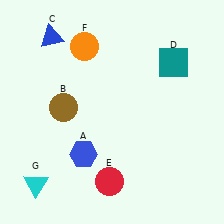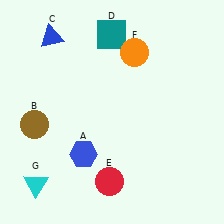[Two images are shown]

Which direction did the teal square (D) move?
The teal square (D) moved left.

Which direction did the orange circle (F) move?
The orange circle (F) moved right.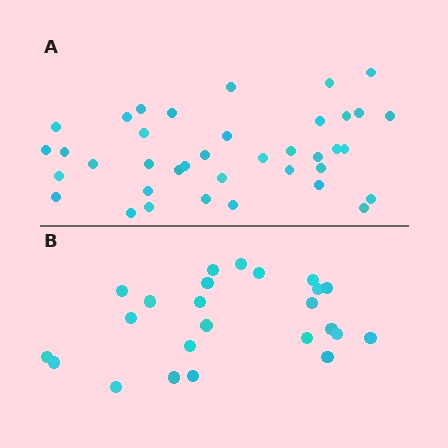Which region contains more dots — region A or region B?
Region A (the top region) has more dots.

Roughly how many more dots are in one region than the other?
Region A has approximately 15 more dots than region B.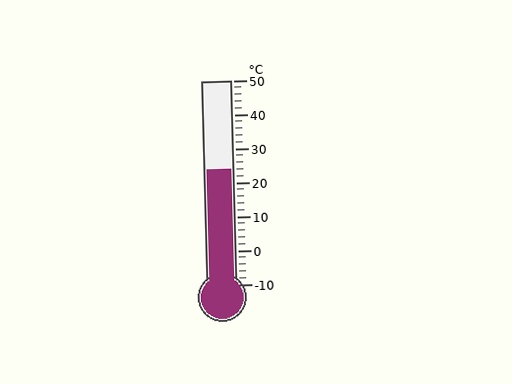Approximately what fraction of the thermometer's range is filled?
The thermometer is filled to approximately 55% of its range.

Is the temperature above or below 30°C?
The temperature is below 30°C.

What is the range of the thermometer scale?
The thermometer scale ranges from -10°C to 50°C.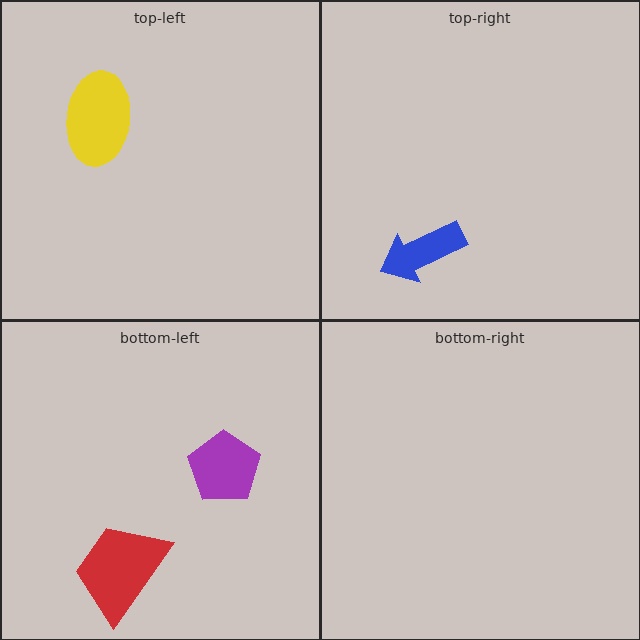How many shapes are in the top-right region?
1.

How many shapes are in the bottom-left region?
2.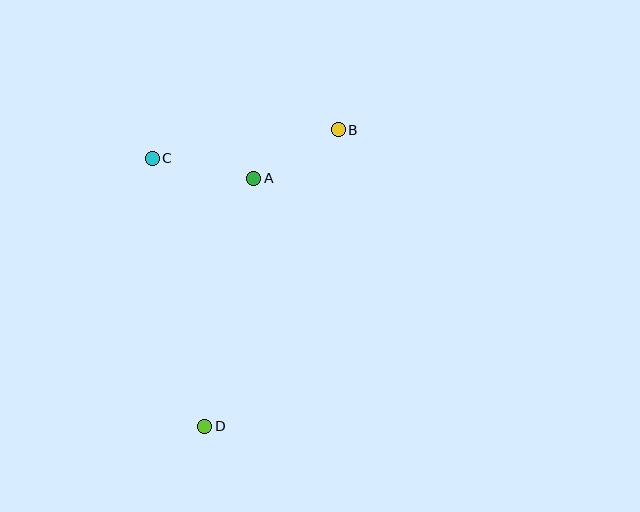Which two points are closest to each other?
Points A and B are closest to each other.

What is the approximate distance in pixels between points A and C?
The distance between A and C is approximately 104 pixels.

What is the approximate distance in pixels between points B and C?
The distance between B and C is approximately 188 pixels.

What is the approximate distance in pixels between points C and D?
The distance between C and D is approximately 273 pixels.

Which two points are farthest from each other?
Points B and D are farthest from each other.